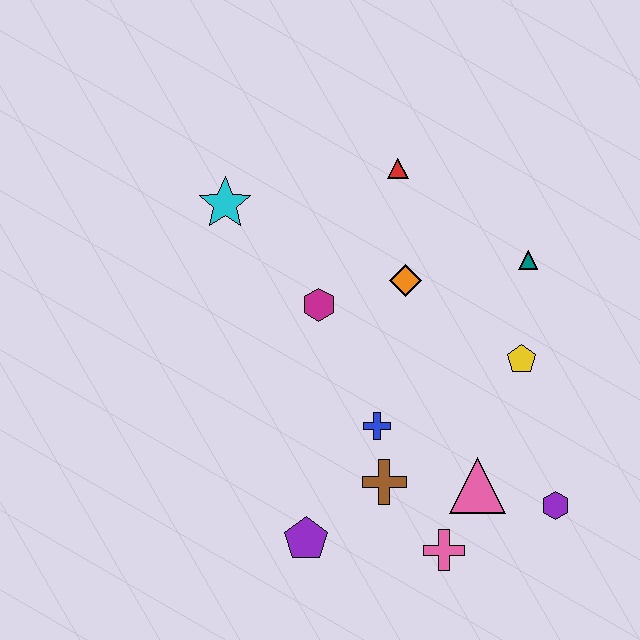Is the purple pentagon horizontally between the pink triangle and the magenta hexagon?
No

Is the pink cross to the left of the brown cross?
No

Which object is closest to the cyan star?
The magenta hexagon is closest to the cyan star.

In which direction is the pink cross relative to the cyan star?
The pink cross is below the cyan star.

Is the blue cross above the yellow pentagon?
No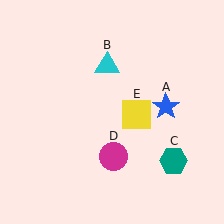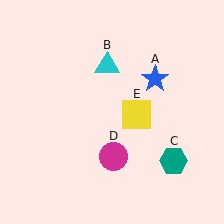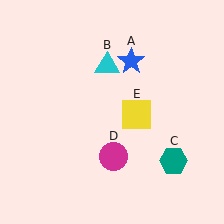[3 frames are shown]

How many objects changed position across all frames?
1 object changed position: blue star (object A).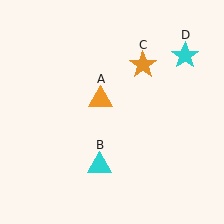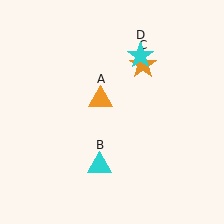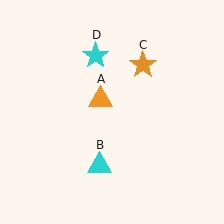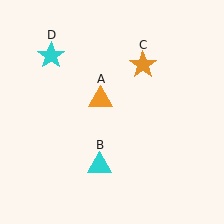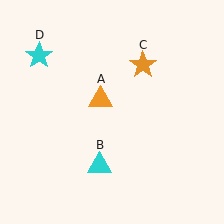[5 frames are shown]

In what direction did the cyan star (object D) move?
The cyan star (object D) moved left.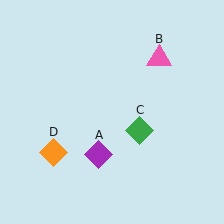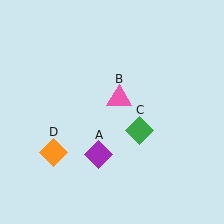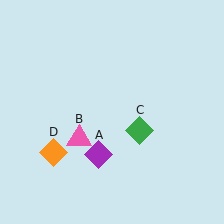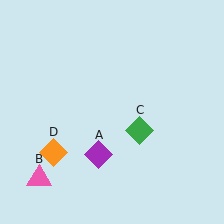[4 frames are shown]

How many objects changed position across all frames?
1 object changed position: pink triangle (object B).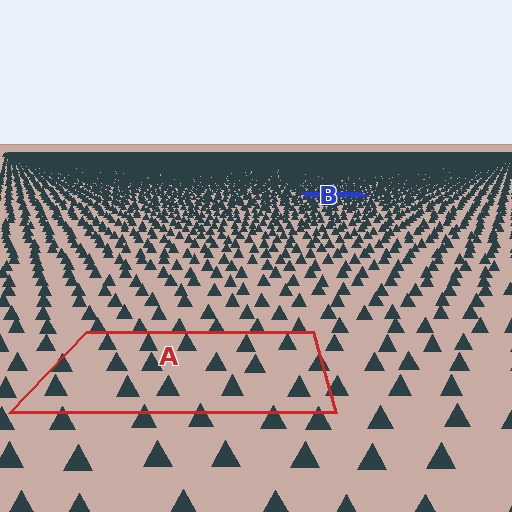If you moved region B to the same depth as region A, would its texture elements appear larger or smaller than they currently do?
They would appear larger. At a closer depth, the same texture elements are projected at a bigger on-screen size.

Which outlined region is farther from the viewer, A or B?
Region B is farther from the viewer — the texture elements inside it appear smaller and more densely packed.